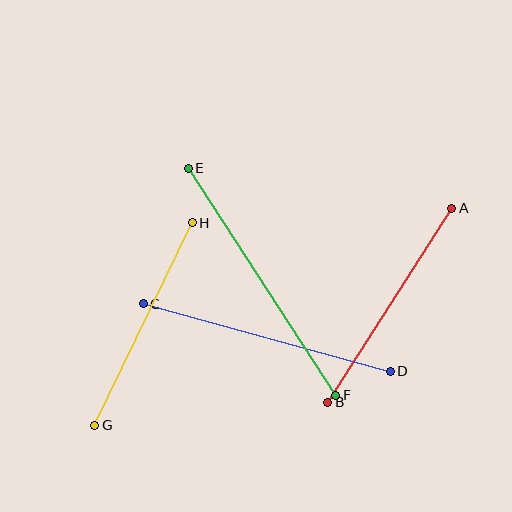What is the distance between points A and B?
The distance is approximately 230 pixels.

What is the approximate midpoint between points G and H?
The midpoint is at approximately (144, 324) pixels.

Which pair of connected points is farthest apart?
Points E and F are farthest apart.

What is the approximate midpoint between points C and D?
The midpoint is at approximately (267, 337) pixels.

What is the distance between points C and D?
The distance is approximately 256 pixels.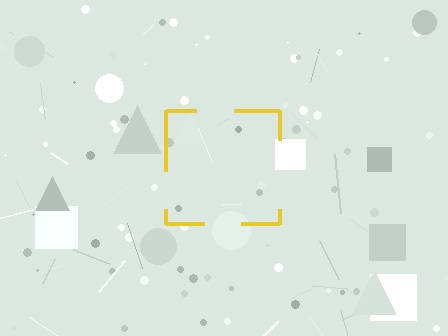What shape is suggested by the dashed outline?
The dashed outline suggests a square.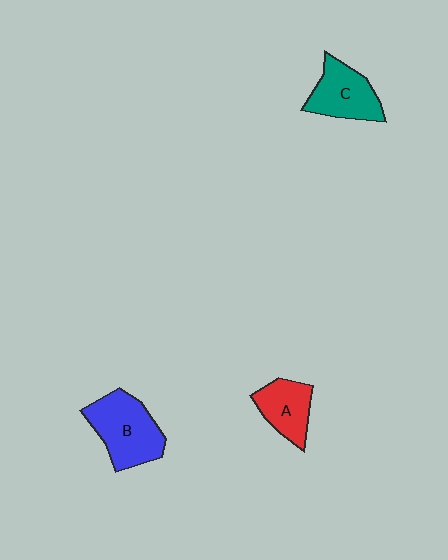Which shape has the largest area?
Shape B (blue).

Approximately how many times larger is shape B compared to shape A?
Approximately 1.5 times.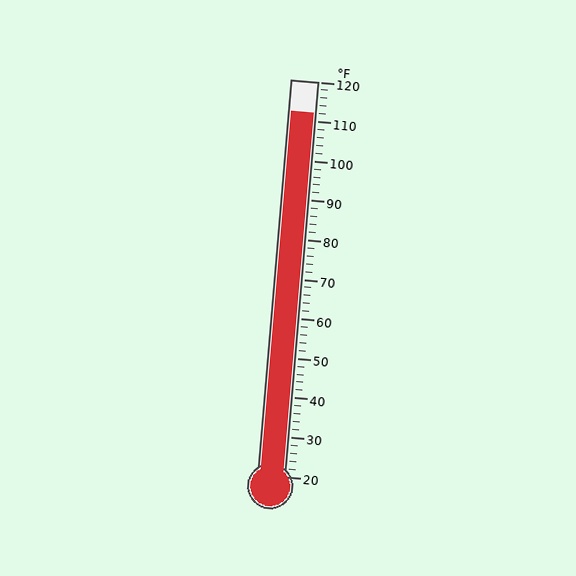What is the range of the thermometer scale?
The thermometer scale ranges from 20°F to 120°F.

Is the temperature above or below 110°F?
The temperature is above 110°F.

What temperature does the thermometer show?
The thermometer shows approximately 112°F.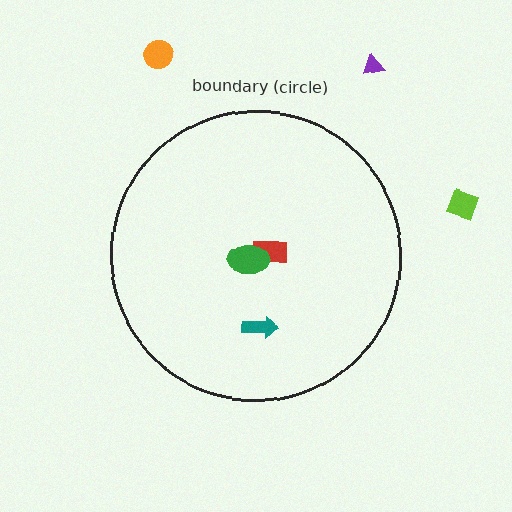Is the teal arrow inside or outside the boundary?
Inside.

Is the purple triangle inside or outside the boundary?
Outside.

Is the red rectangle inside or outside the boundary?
Inside.